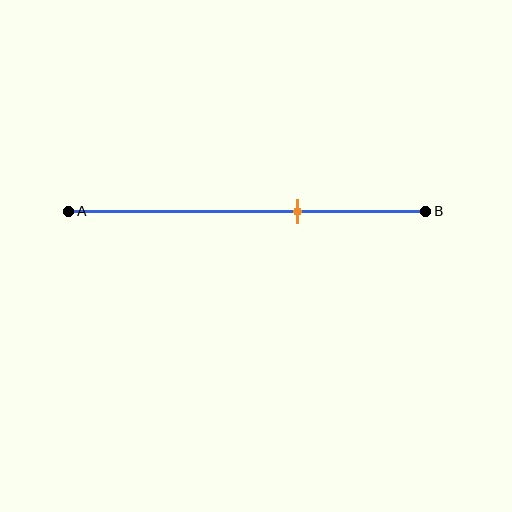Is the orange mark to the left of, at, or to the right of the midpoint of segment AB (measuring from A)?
The orange mark is to the right of the midpoint of segment AB.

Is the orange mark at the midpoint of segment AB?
No, the mark is at about 65% from A, not at the 50% midpoint.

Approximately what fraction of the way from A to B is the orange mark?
The orange mark is approximately 65% of the way from A to B.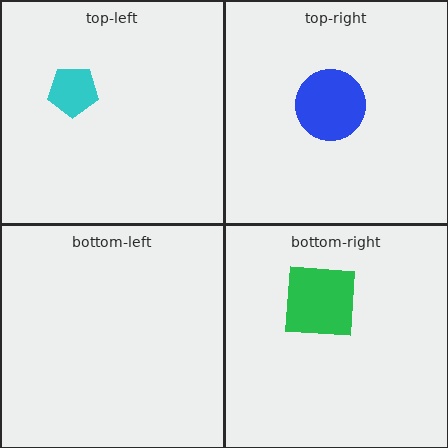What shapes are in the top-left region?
The cyan pentagon.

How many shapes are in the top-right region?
1.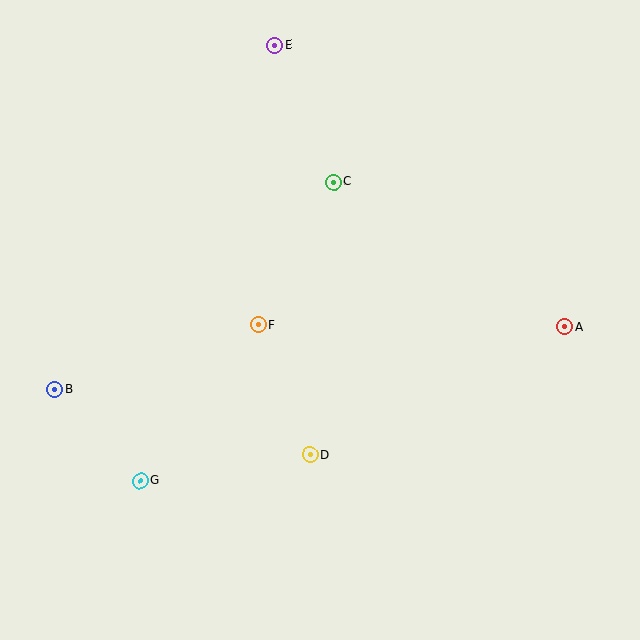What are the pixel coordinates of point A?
Point A is at (565, 327).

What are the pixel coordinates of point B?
Point B is at (55, 389).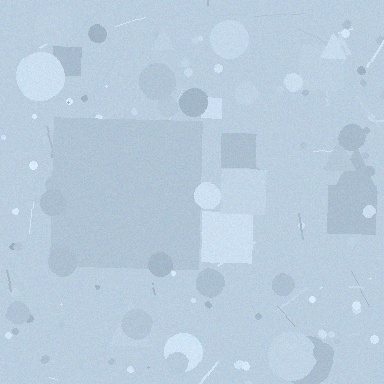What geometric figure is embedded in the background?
A square is embedded in the background.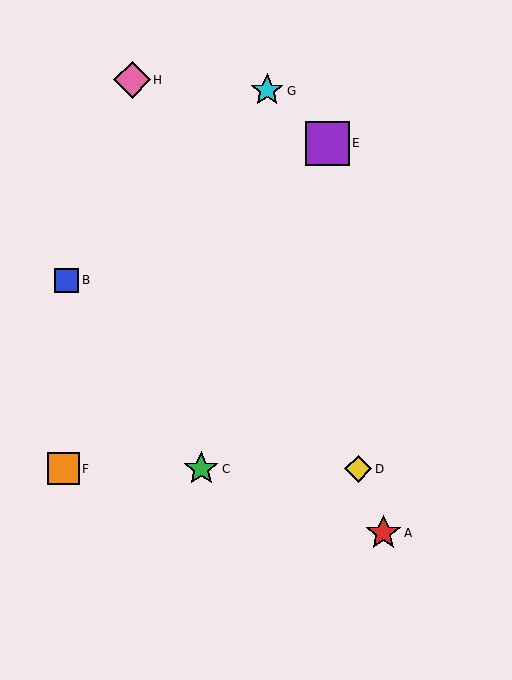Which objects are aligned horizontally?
Objects C, D, F are aligned horizontally.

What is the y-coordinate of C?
Object C is at y≈469.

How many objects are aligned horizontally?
3 objects (C, D, F) are aligned horizontally.